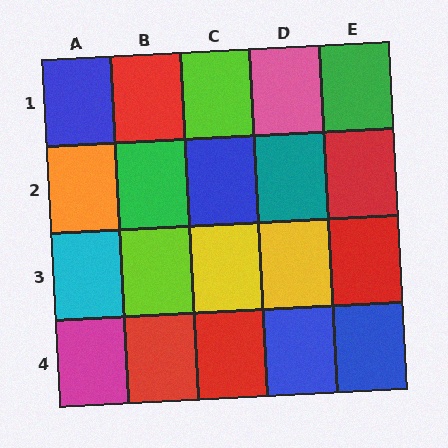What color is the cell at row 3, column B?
Lime.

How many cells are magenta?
1 cell is magenta.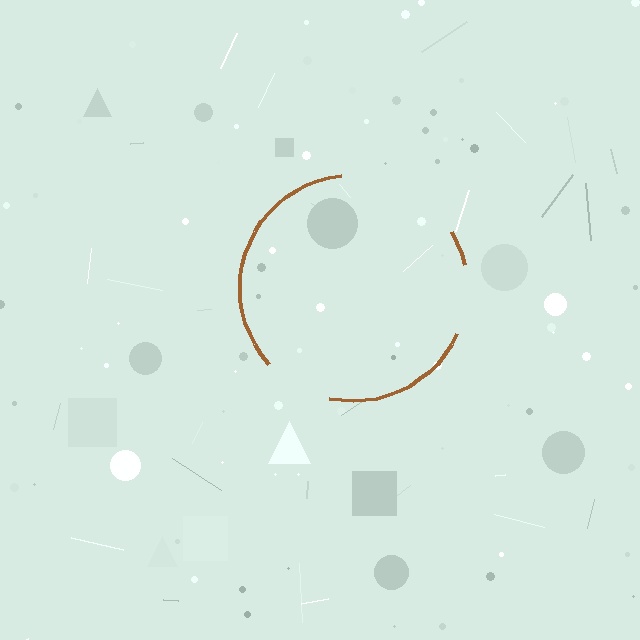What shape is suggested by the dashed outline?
The dashed outline suggests a circle.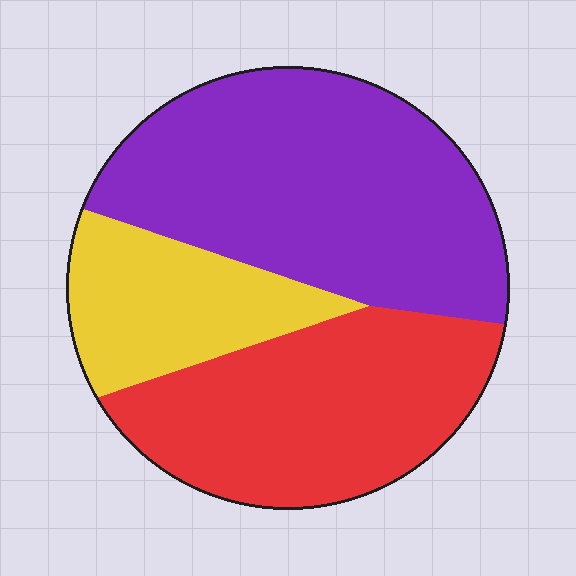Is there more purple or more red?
Purple.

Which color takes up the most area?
Purple, at roughly 45%.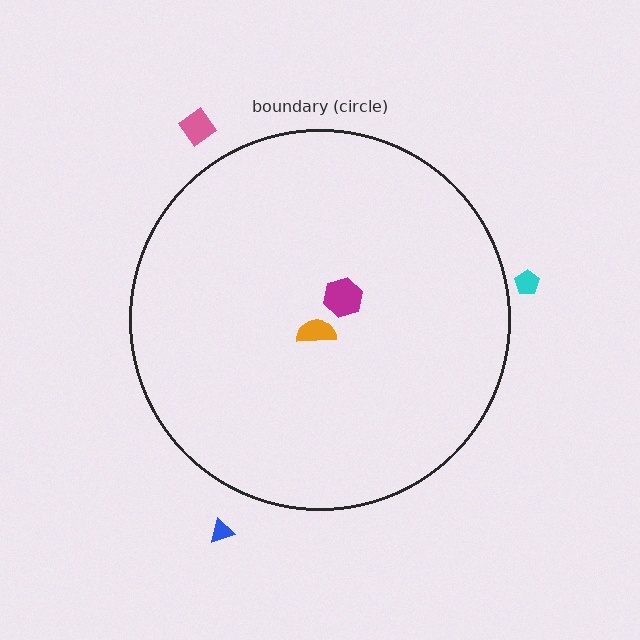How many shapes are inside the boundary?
2 inside, 3 outside.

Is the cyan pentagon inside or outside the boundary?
Outside.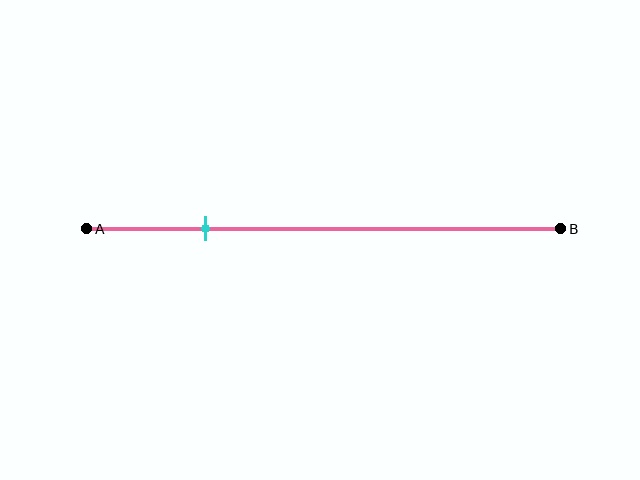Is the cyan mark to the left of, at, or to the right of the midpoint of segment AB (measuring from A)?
The cyan mark is to the left of the midpoint of segment AB.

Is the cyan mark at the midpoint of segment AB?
No, the mark is at about 25% from A, not at the 50% midpoint.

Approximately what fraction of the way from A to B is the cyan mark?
The cyan mark is approximately 25% of the way from A to B.